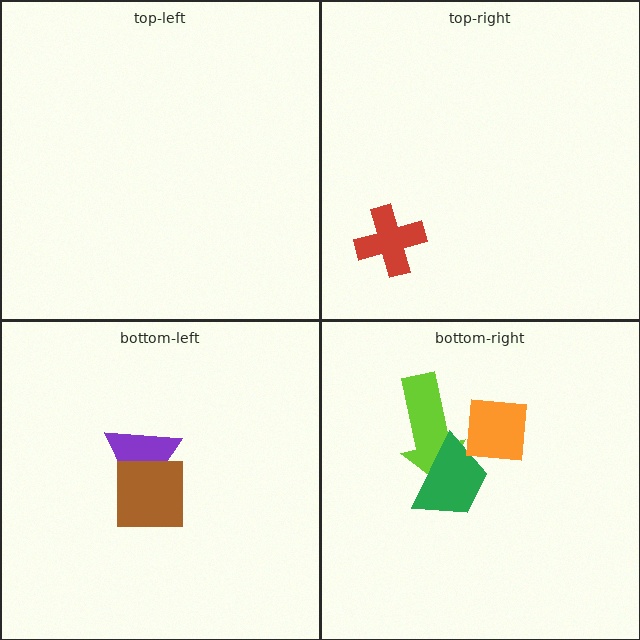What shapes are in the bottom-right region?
The lime arrow, the green trapezoid, the orange square.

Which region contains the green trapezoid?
The bottom-right region.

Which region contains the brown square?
The bottom-left region.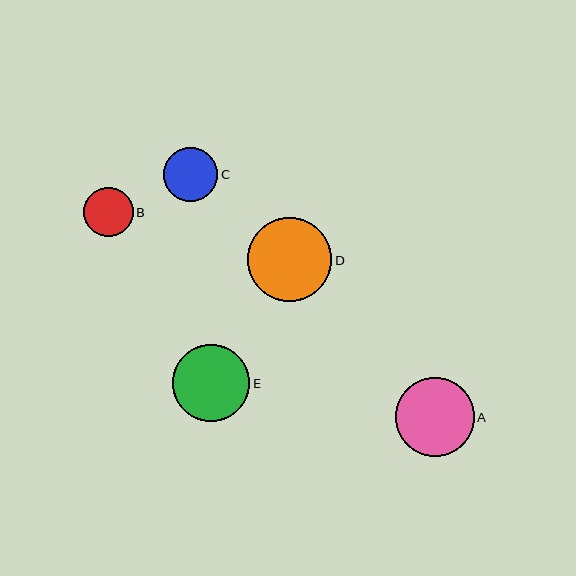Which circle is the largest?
Circle D is the largest with a size of approximately 84 pixels.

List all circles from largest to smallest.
From largest to smallest: D, A, E, C, B.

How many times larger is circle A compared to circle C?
Circle A is approximately 1.5 times the size of circle C.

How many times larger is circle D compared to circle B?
Circle D is approximately 1.7 times the size of circle B.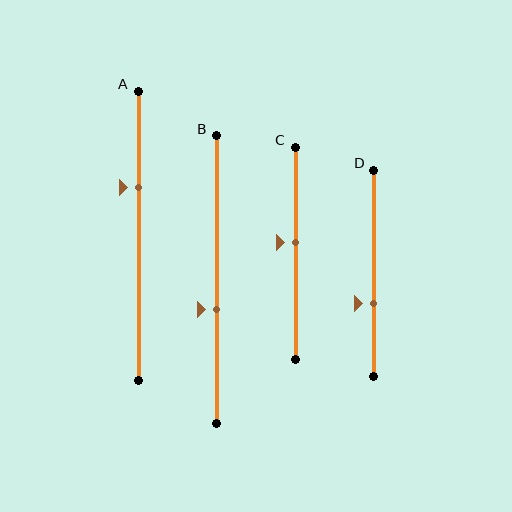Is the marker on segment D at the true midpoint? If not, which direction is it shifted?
No, the marker on segment D is shifted downward by about 15% of the segment length.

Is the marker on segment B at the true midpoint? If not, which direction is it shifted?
No, the marker on segment B is shifted downward by about 10% of the segment length.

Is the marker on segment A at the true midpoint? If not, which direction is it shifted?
No, the marker on segment A is shifted upward by about 17% of the segment length.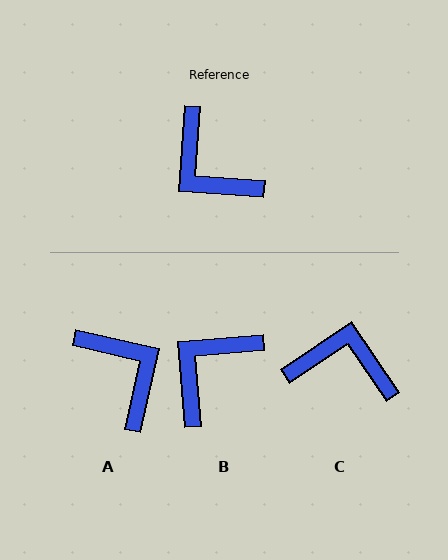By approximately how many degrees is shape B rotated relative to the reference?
Approximately 81 degrees clockwise.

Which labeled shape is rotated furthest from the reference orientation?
A, about 171 degrees away.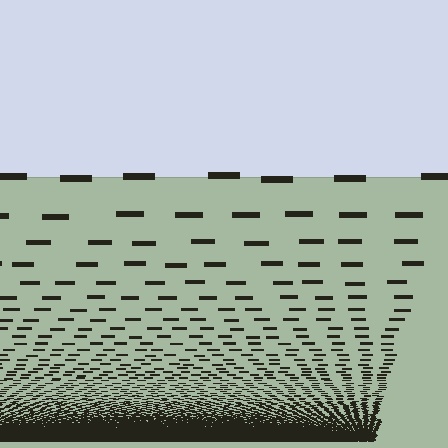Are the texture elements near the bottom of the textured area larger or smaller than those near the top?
Smaller. The gradient is inverted — elements near the bottom are smaller and denser.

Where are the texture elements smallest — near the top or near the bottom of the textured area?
Near the bottom.